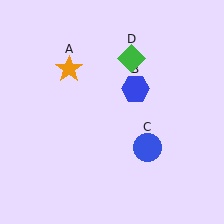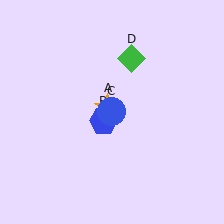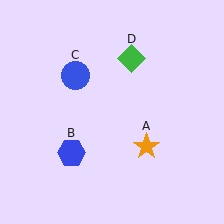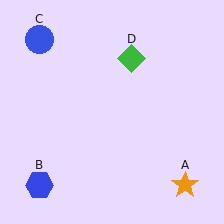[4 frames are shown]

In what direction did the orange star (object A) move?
The orange star (object A) moved down and to the right.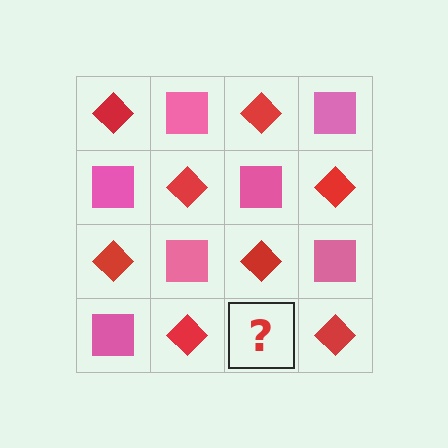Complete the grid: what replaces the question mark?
The question mark should be replaced with a pink square.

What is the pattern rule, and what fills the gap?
The rule is that it alternates red diamond and pink square in a checkerboard pattern. The gap should be filled with a pink square.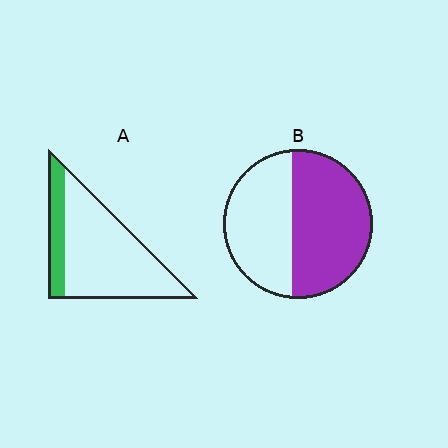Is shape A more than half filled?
No.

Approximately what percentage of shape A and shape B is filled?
A is approximately 20% and B is approximately 55%.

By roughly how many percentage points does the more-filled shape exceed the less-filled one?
By roughly 35 percentage points (B over A).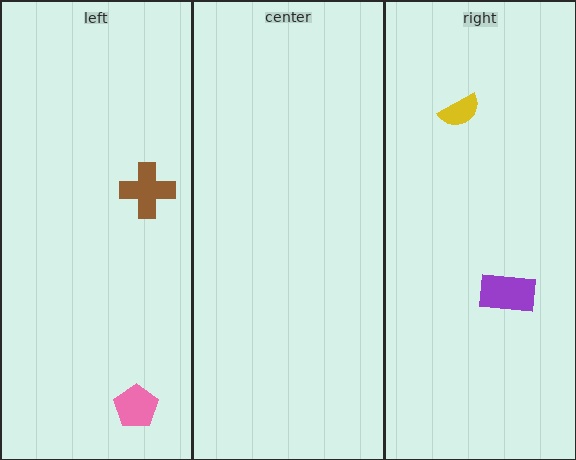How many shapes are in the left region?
2.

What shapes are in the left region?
The pink pentagon, the brown cross.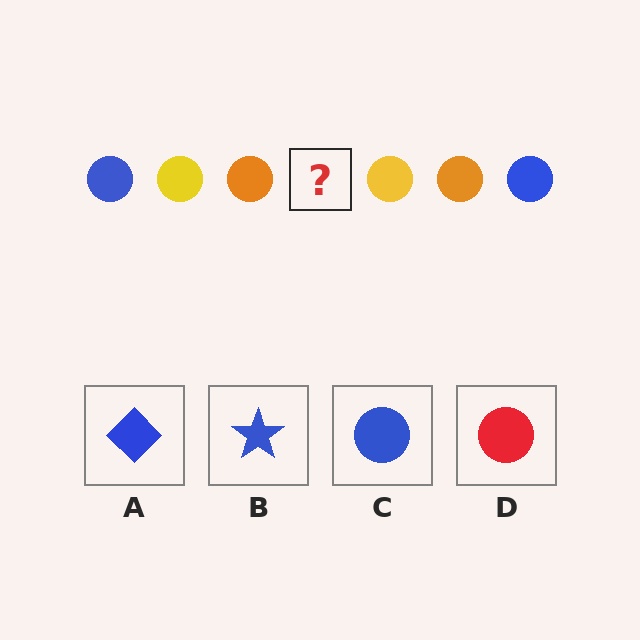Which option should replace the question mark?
Option C.